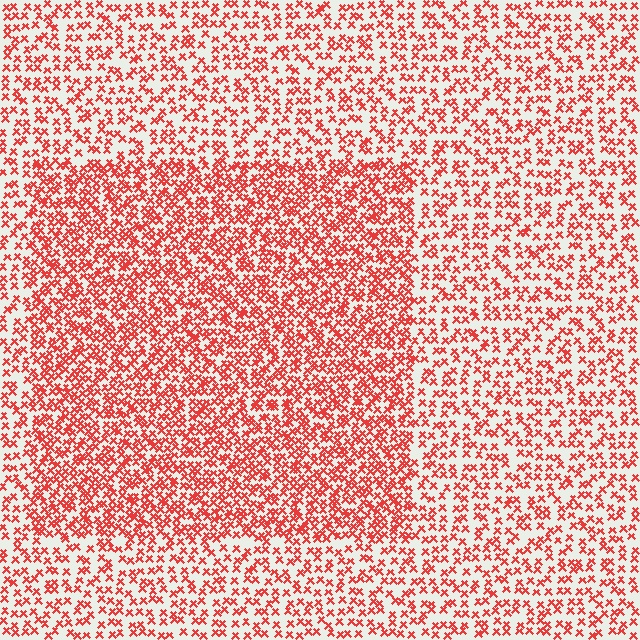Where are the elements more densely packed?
The elements are more densely packed inside the rectangle boundary.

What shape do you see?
I see a rectangle.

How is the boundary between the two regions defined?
The boundary is defined by a change in element density (approximately 1.8x ratio). All elements are the same color, size, and shape.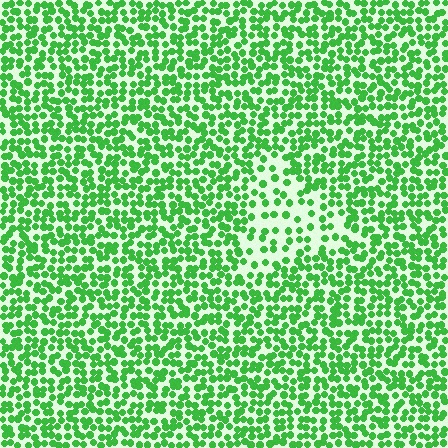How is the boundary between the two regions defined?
The boundary is defined by a change in element density (approximately 2.1x ratio). All elements are the same color, size, and shape.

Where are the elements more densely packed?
The elements are more densely packed outside the triangle boundary.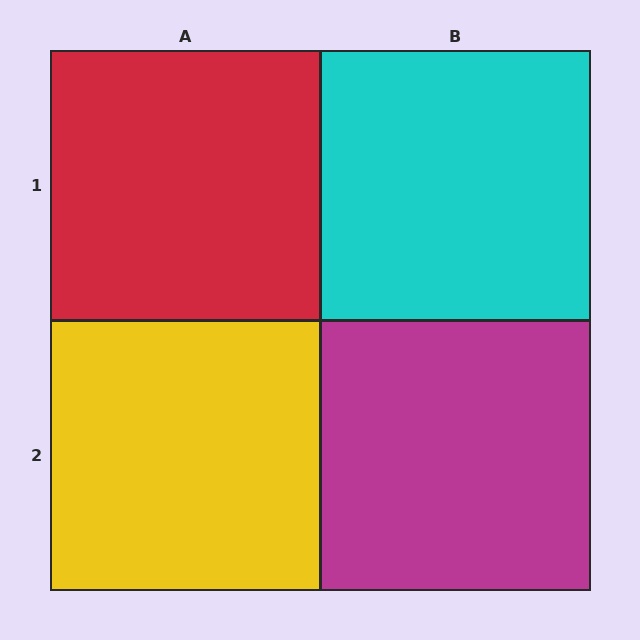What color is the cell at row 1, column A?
Red.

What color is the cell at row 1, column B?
Cyan.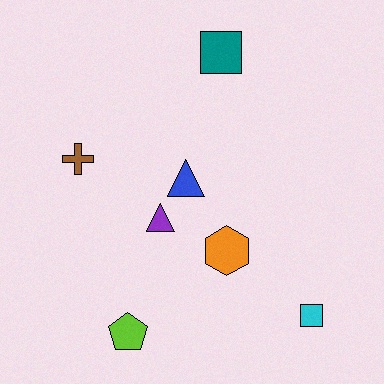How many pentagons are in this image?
There is 1 pentagon.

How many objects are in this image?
There are 7 objects.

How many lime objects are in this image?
There is 1 lime object.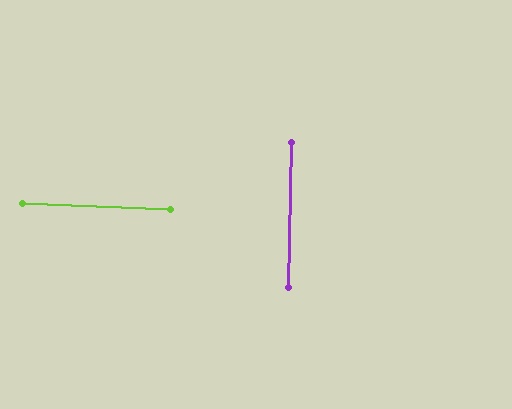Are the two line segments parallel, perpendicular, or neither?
Perpendicular — they meet at approximately 89°.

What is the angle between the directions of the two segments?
Approximately 89 degrees.